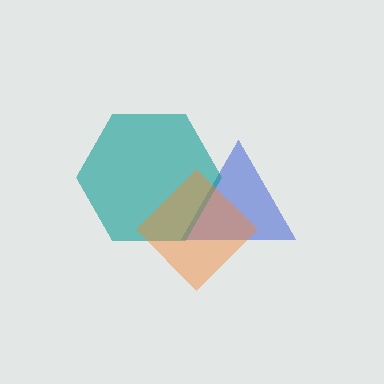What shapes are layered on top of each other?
The layered shapes are: a blue triangle, a teal hexagon, an orange diamond.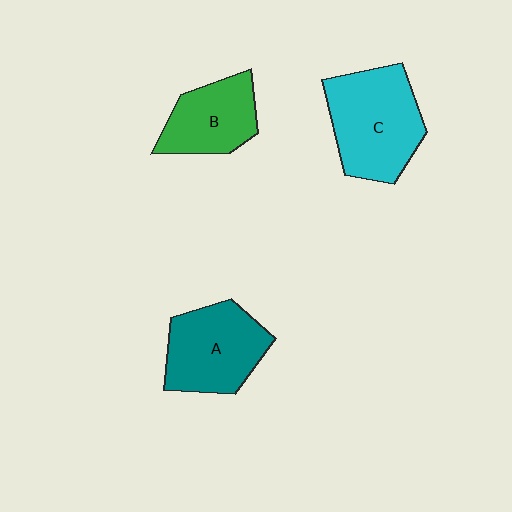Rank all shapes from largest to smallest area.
From largest to smallest: C (cyan), A (teal), B (green).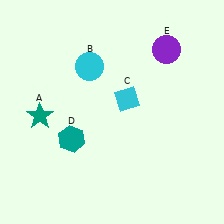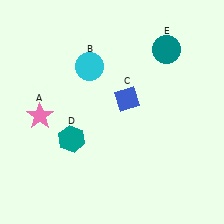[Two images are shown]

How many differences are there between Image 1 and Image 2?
There are 3 differences between the two images.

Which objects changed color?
A changed from teal to pink. C changed from cyan to blue. E changed from purple to teal.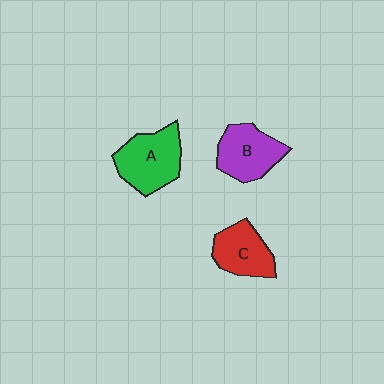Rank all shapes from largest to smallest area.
From largest to smallest: A (green), B (purple), C (red).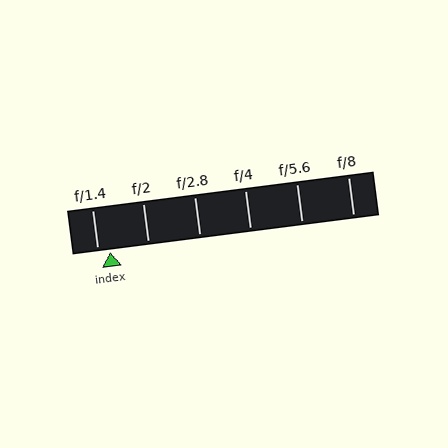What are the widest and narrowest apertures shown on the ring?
The widest aperture shown is f/1.4 and the narrowest is f/8.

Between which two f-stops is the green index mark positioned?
The index mark is between f/1.4 and f/2.